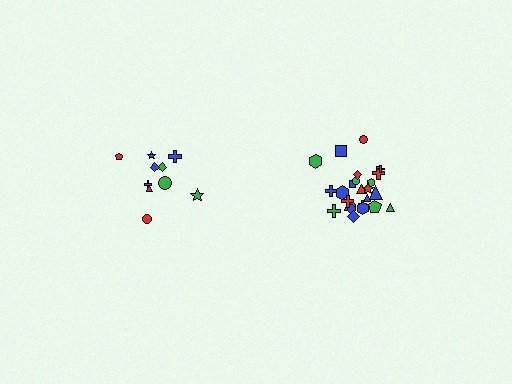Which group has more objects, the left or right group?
The right group.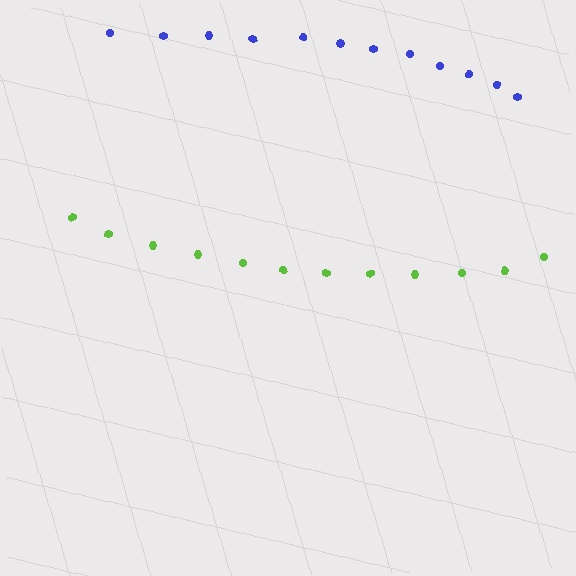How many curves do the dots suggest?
There are 2 distinct paths.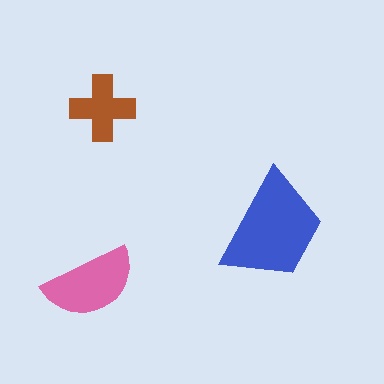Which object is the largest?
The blue trapezoid.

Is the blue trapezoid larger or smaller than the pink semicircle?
Larger.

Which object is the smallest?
The brown cross.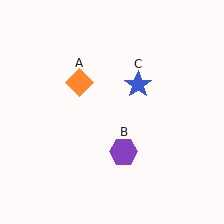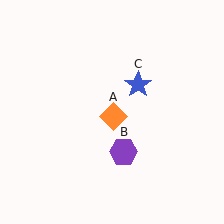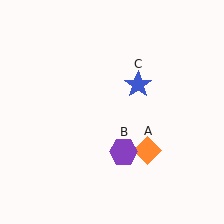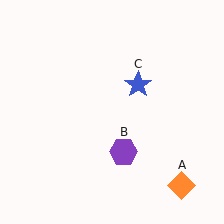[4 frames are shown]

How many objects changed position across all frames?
1 object changed position: orange diamond (object A).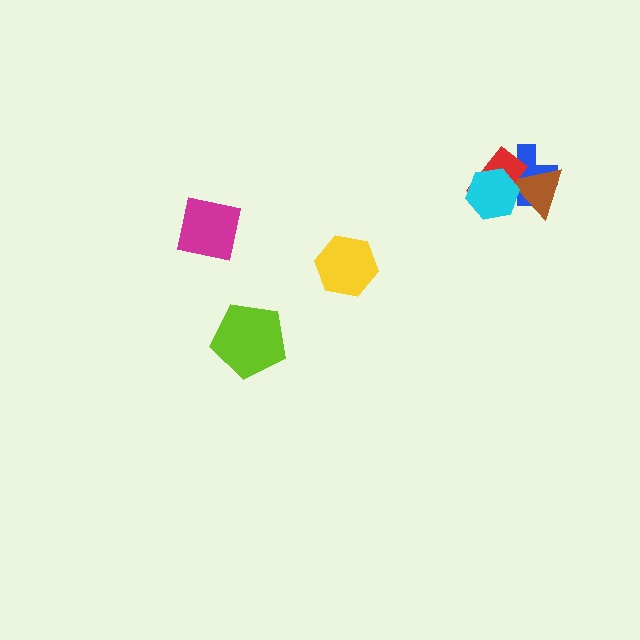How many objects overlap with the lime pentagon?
0 objects overlap with the lime pentagon.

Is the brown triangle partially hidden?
Yes, it is partially covered by another shape.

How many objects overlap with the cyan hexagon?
3 objects overlap with the cyan hexagon.